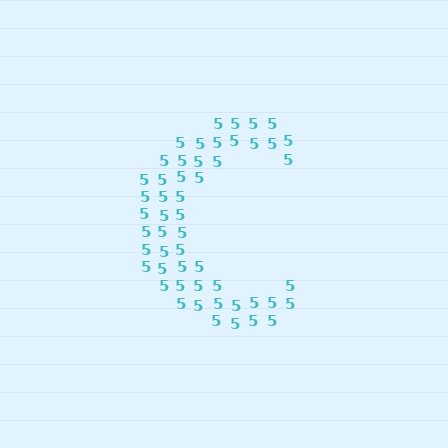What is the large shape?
The large shape is the letter C.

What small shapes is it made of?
It is made of small digit 5's.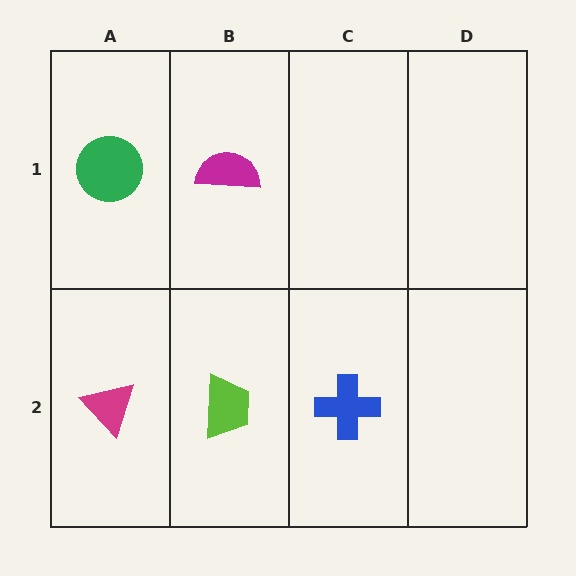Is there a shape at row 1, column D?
No, that cell is empty.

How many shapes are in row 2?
3 shapes.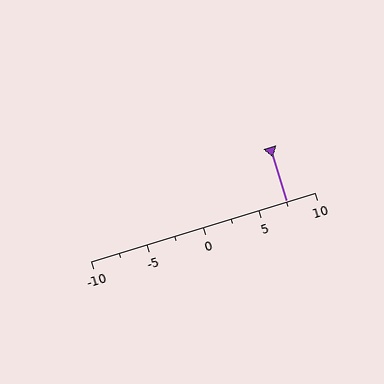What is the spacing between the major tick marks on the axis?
The major ticks are spaced 5 apart.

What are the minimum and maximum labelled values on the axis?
The axis runs from -10 to 10.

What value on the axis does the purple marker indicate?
The marker indicates approximately 7.5.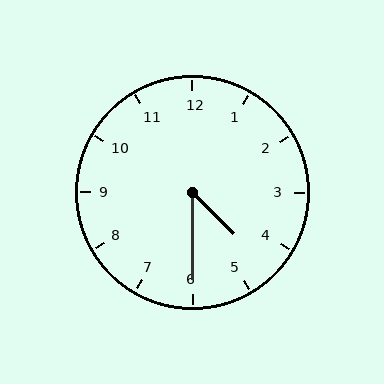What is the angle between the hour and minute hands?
Approximately 45 degrees.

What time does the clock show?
4:30.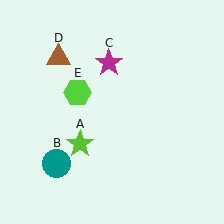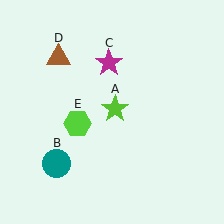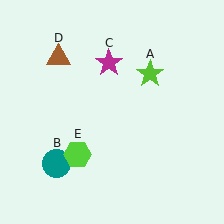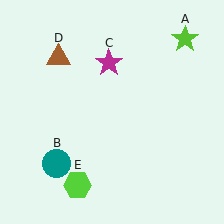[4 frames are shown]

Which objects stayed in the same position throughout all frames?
Teal circle (object B) and magenta star (object C) and brown triangle (object D) remained stationary.